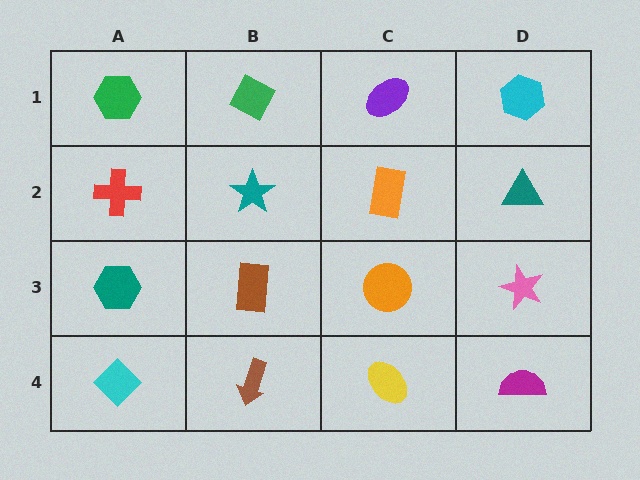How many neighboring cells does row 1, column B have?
3.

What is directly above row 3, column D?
A teal triangle.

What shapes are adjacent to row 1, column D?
A teal triangle (row 2, column D), a purple ellipse (row 1, column C).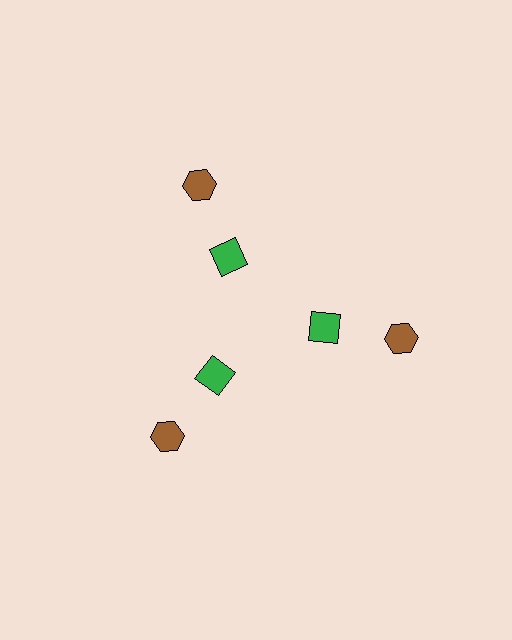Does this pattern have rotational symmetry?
Yes, this pattern has 3-fold rotational symmetry. It looks the same after rotating 120 degrees around the center.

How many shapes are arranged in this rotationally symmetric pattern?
There are 6 shapes, arranged in 3 groups of 2.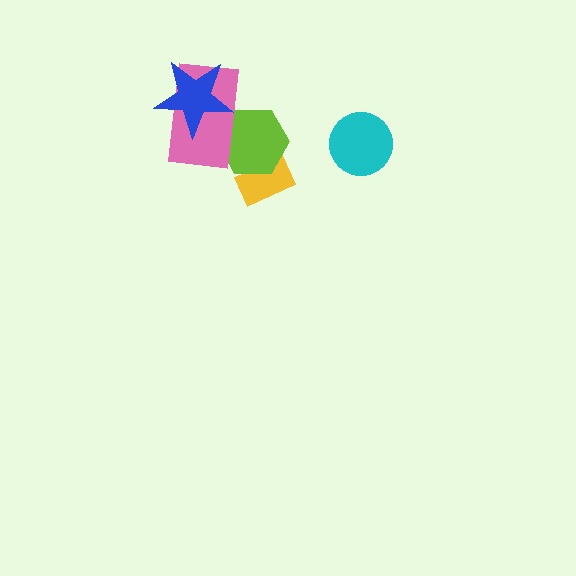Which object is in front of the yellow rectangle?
The lime hexagon is in front of the yellow rectangle.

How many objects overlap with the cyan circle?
0 objects overlap with the cyan circle.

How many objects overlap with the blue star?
1 object overlaps with the blue star.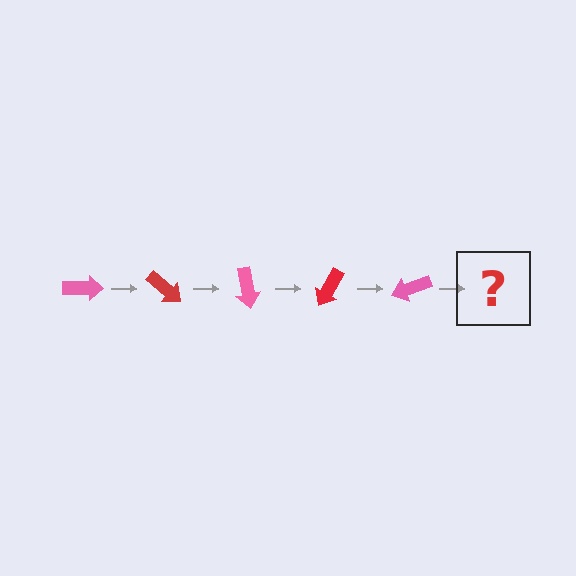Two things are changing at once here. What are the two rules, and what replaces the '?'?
The two rules are that it rotates 40 degrees each step and the color cycles through pink and red. The '?' should be a red arrow, rotated 200 degrees from the start.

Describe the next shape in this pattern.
It should be a red arrow, rotated 200 degrees from the start.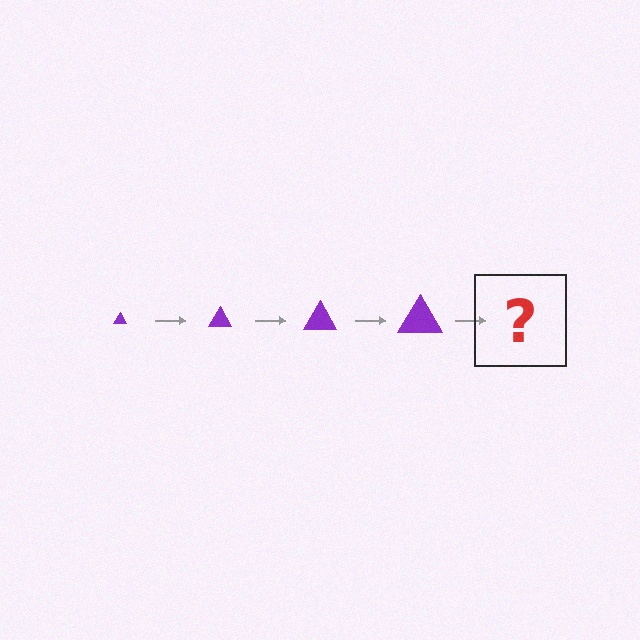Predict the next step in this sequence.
The next step is a purple triangle, larger than the previous one.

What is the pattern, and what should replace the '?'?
The pattern is that the triangle gets progressively larger each step. The '?' should be a purple triangle, larger than the previous one.